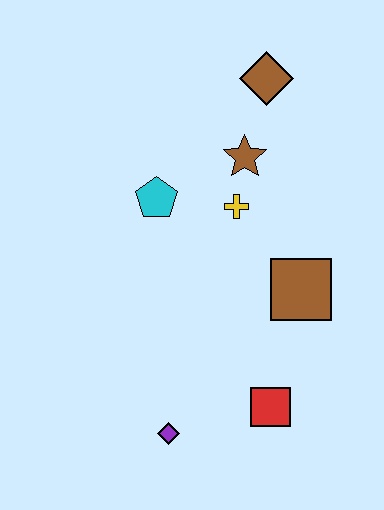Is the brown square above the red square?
Yes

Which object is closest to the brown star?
The yellow cross is closest to the brown star.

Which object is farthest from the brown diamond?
The purple diamond is farthest from the brown diamond.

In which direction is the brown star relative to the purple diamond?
The brown star is above the purple diamond.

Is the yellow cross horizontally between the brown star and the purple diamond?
Yes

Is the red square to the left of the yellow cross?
No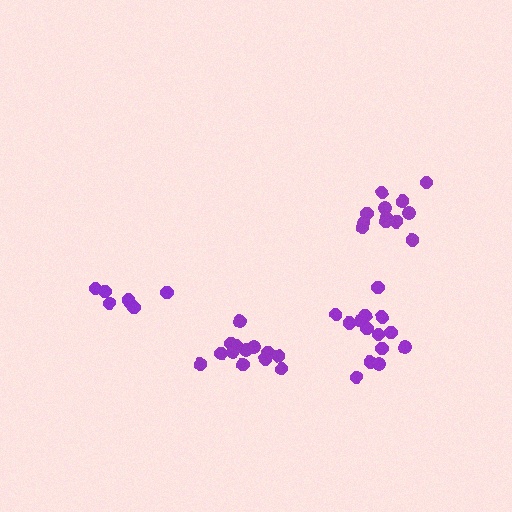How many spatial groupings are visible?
There are 4 spatial groupings.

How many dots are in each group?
Group 1: 14 dots, Group 2: 13 dots, Group 3: 14 dots, Group 4: 8 dots (49 total).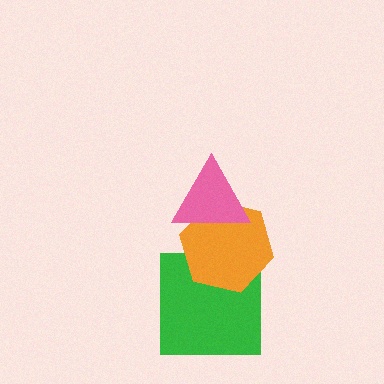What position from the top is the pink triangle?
The pink triangle is 1st from the top.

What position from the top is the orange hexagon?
The orange hexagon is 2nd from the top.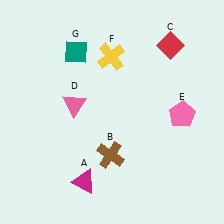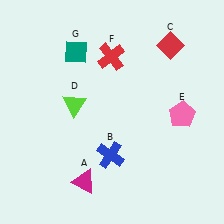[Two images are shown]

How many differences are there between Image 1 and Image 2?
There are 3 differences between the two images.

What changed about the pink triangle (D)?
In Image 1, D is pink. In Image 2, it changed to lime.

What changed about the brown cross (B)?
In Image 1, B is brown. In Image 2, it changed to blue.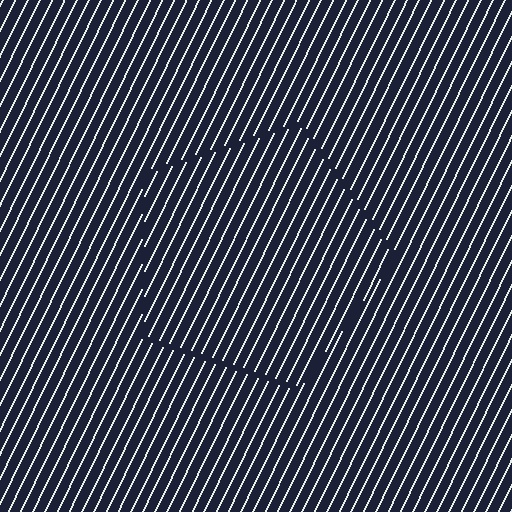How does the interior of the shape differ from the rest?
The interior of the shape contains the same grating, shifted by half a period — the contour is defined by the phase discontinuity where line-ends from the inner and outer gratings abut.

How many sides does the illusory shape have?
5 sides — the line-ends trace a pentagon.